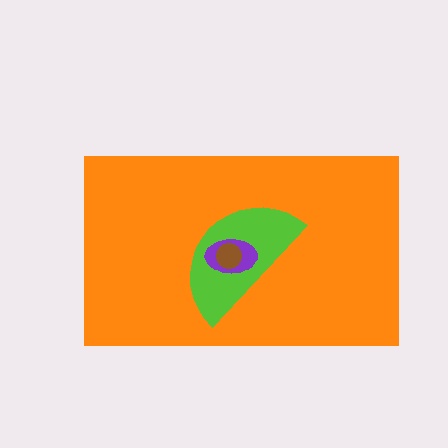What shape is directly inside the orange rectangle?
The lime semicircle.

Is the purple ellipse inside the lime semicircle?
Yes.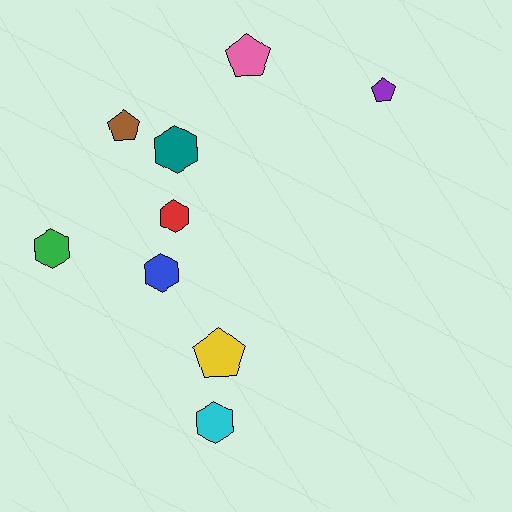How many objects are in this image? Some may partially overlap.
There are 9 objects.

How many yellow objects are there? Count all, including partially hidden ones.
There is 1 yellow object.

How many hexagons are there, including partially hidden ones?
There are 5 hexagons.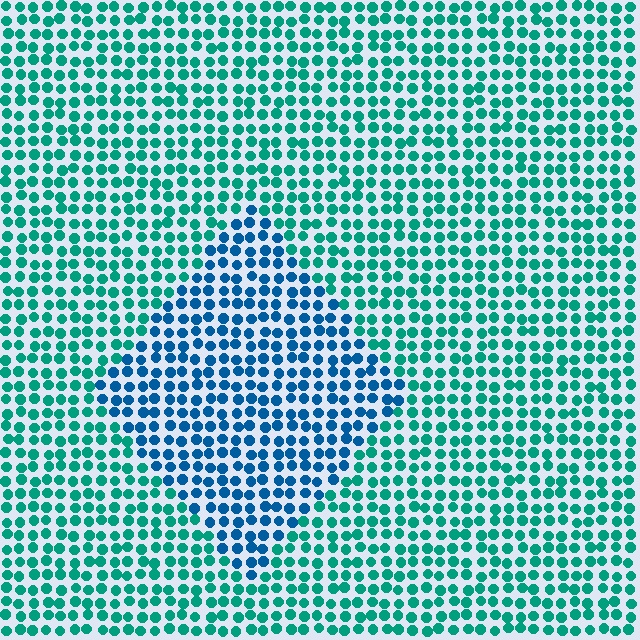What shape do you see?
I see a diamond.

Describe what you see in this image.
The image is filled with small teal elements in a uniform arrangement. A diamond-shaped region is visible where the elements are tinted to a slightly different hue, forming a subtle color boundary.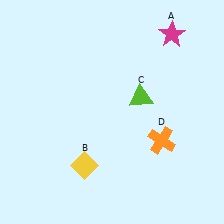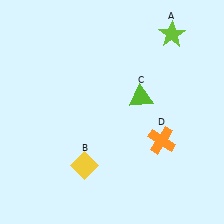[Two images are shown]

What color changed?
The star (A) changed from magenta in Image 1 to lime in Image 2.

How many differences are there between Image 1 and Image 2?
There is 1 difference between the two images.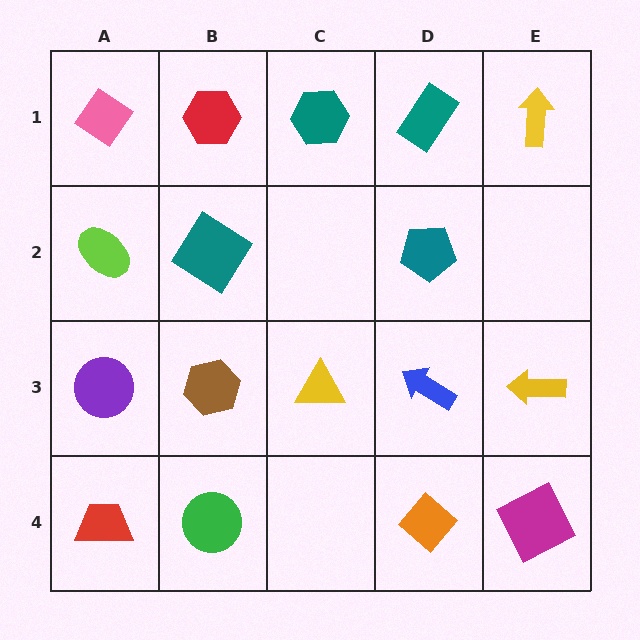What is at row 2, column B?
A teal diamond.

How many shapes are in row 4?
4 shapes.